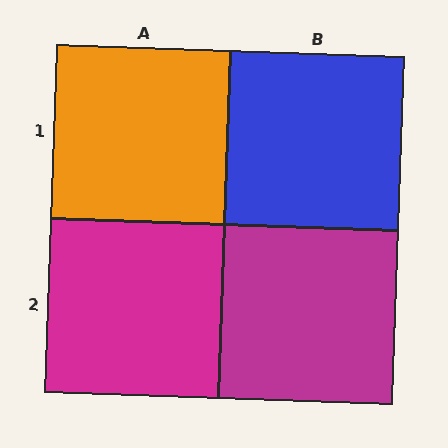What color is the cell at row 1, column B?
Blue.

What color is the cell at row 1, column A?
Orange.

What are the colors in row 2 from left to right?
Magenta, magenta.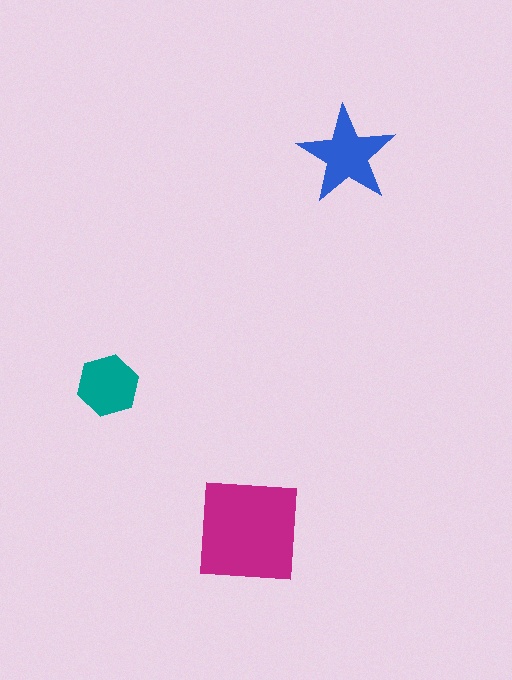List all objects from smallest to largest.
The teal hexagon, the blue star, the magenta square.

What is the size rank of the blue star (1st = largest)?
2nd.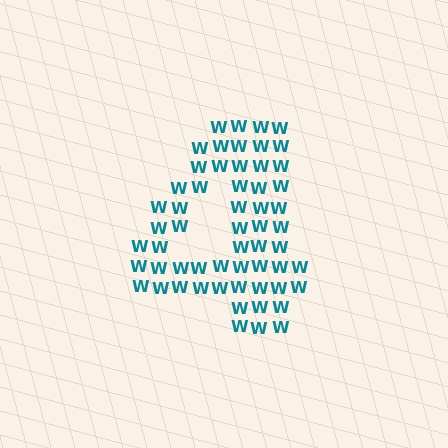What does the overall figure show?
The overall figure shows the digit 4.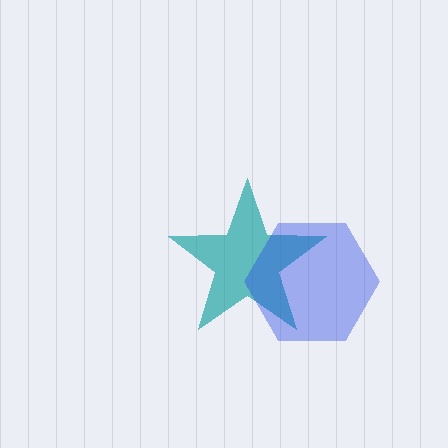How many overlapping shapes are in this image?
There are 2 overlapping shapes in the image.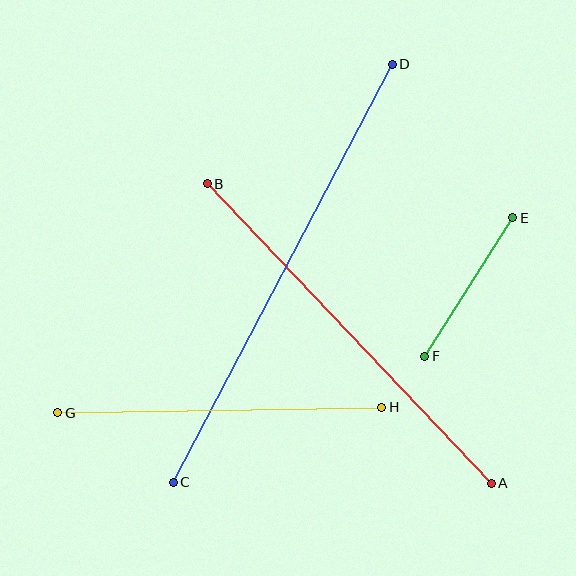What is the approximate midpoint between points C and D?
The midpoint is at approximately (283, 273) pixels.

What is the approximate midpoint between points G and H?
The midpoint is at approximately (220, 410) pixels.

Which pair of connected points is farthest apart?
Points C and D are farthest apart.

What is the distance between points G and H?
The distance is approximately 324 pixels.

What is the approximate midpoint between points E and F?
The midpoint is at approximately (469, 287) pixels.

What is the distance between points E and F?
The distance is approximately 164 pixels.